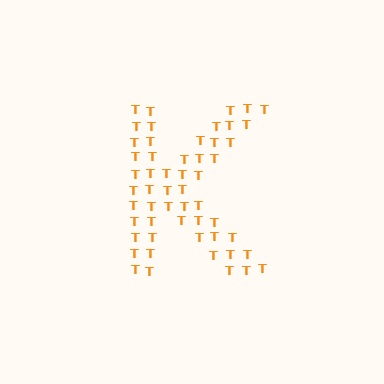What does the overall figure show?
The overall figure shows the letter K.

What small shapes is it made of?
It is made of small letter T's.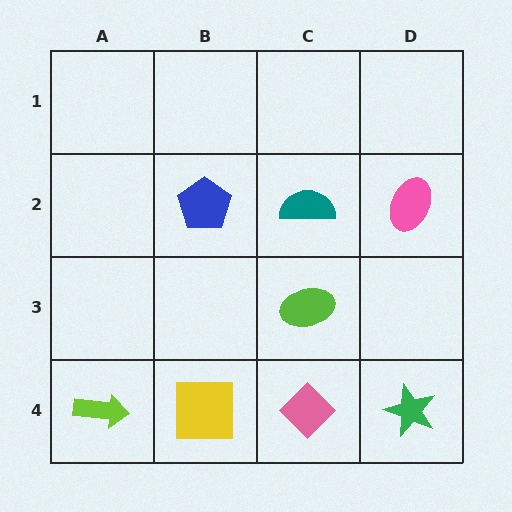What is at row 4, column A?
A lime arrow.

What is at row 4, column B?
A yellow square.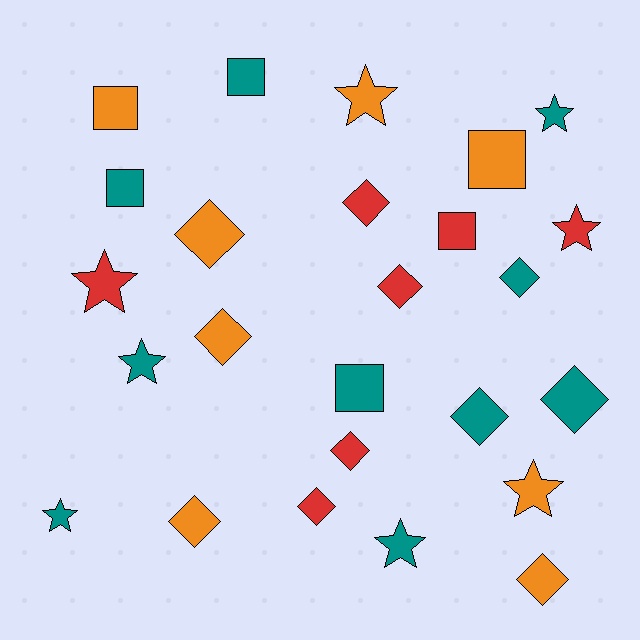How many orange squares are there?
There are 2 orange squares.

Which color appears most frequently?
Teal, with 10 objects.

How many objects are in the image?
There are 25 objects.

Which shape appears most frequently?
Diamond, with 11 objects.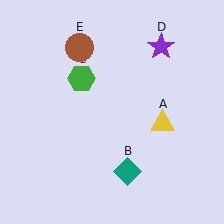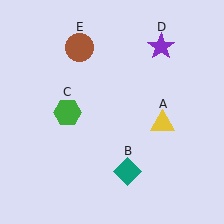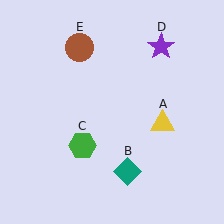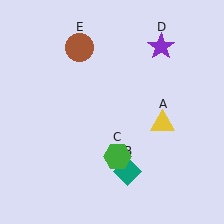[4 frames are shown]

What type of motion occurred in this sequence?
The green hexagon (object C) rotated counterclockwise around the center of the scene.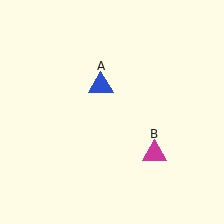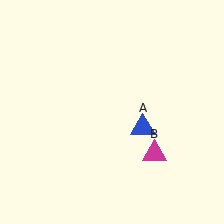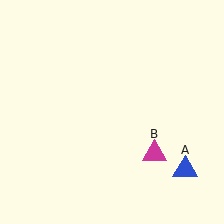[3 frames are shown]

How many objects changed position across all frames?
1 object changed position: blue triangle (object A).